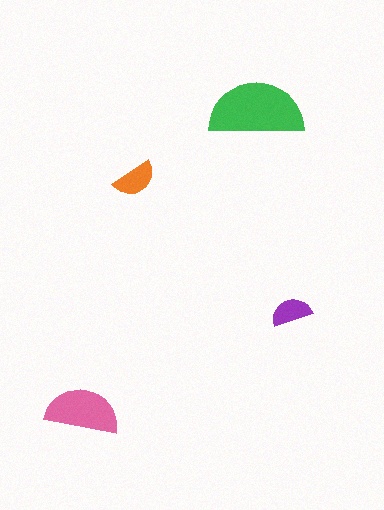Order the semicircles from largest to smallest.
the green one, the pink one, the orange one, the purple one.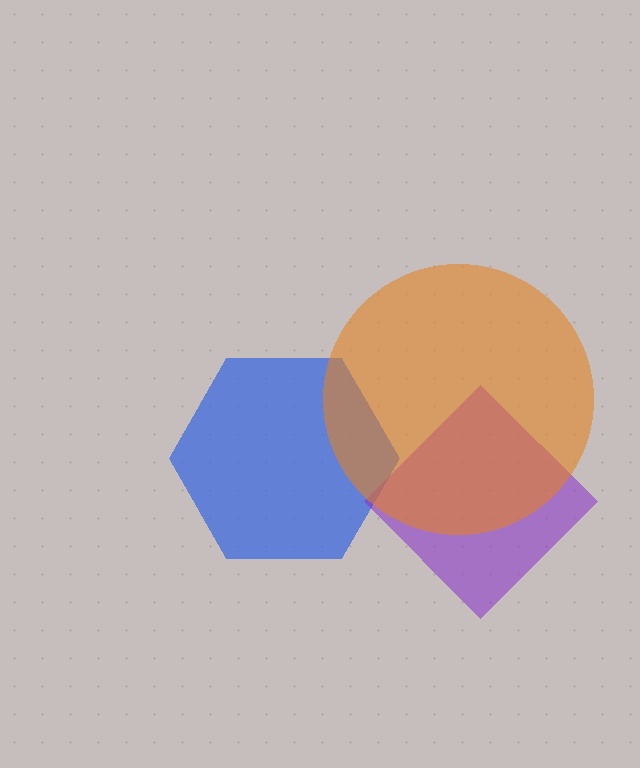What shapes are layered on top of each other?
The layered shapes are: a blue hexagon, a purple diamond, an orange circle.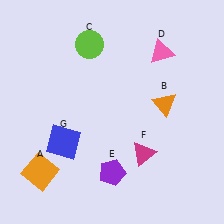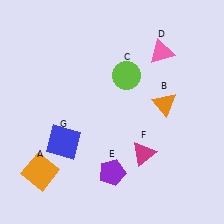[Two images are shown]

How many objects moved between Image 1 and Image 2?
1 object moved between the two images.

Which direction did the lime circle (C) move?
The lime circle (C) moved right.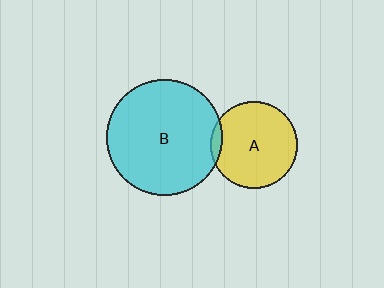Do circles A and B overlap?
Yes.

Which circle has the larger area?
Circle B (cyan).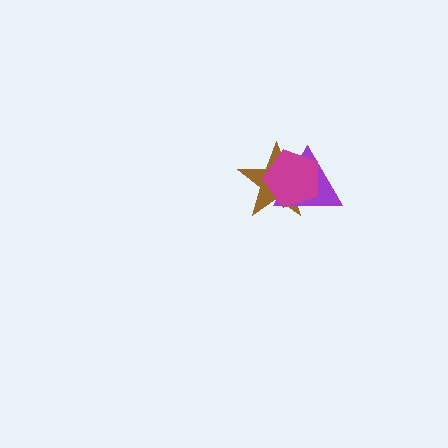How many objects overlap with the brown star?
2 objects overlap with the brown star.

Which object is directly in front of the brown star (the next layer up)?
The purple triangle is directly in front of the brown star.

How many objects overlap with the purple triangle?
2 objects overlap with the purple triangle.